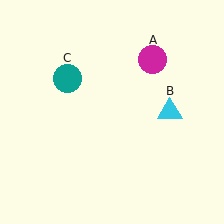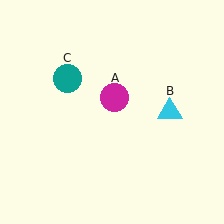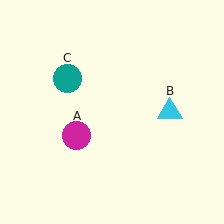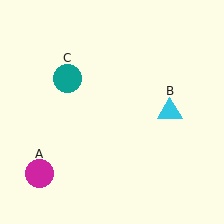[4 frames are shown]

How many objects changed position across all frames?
1 object changed position: magenta circle (object A).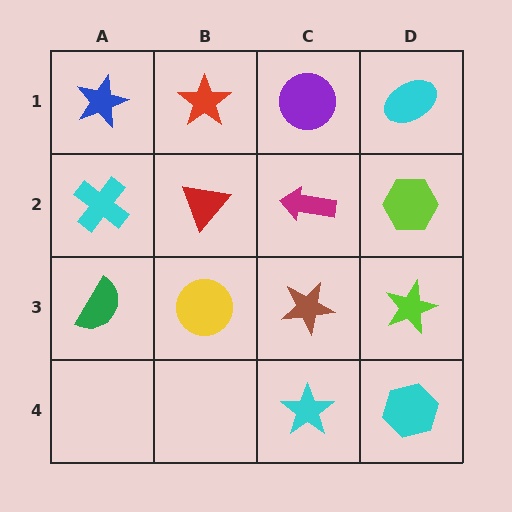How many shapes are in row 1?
4 shapes.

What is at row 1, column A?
A blue star.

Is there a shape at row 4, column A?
No, that cell is empty.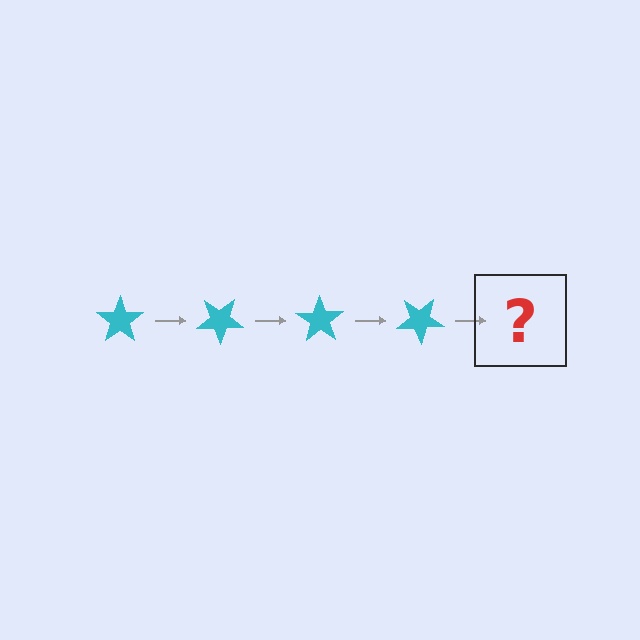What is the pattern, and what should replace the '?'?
The pattern is that the star rotates 35 degrees each step. The '?' should be a cyan star rotated 140 degrees.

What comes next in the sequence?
The next element should be a cyan star rotated 140 degrees.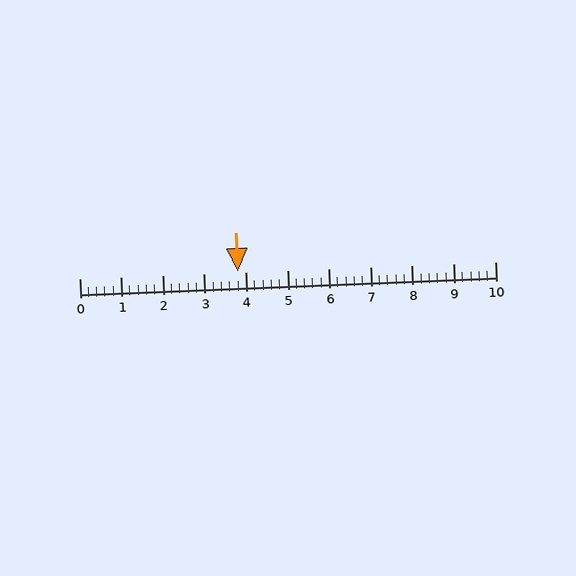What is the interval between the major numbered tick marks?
The major tick marks are spaced 1 units apart.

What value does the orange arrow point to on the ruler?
The orange arrow points to approximately 3.8.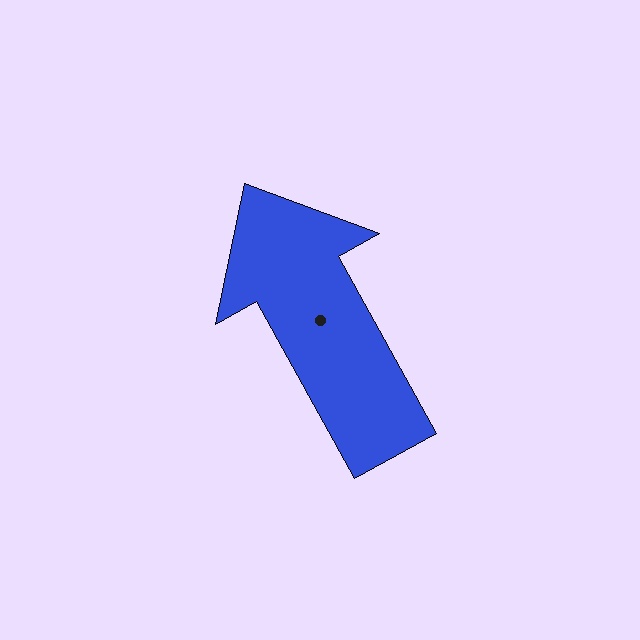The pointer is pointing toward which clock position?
Roughly 11 o'clock.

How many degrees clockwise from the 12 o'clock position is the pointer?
Approximately 331 degrees.